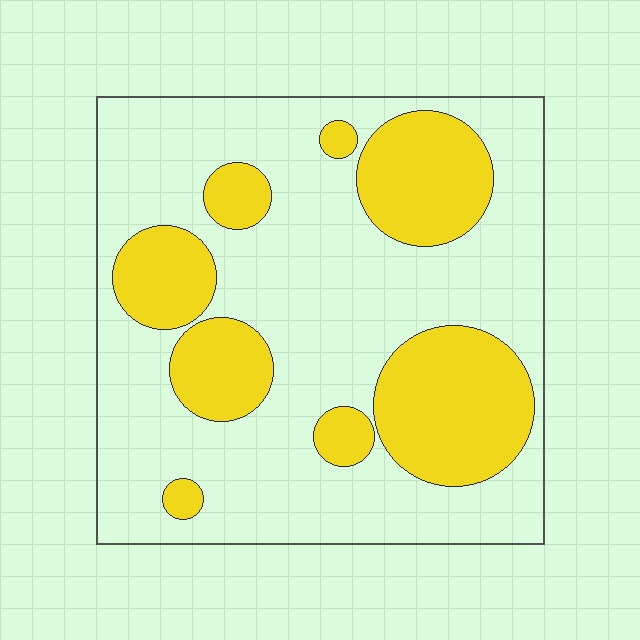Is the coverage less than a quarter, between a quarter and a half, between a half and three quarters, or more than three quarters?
Between a quarter and a half.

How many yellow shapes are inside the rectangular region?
8.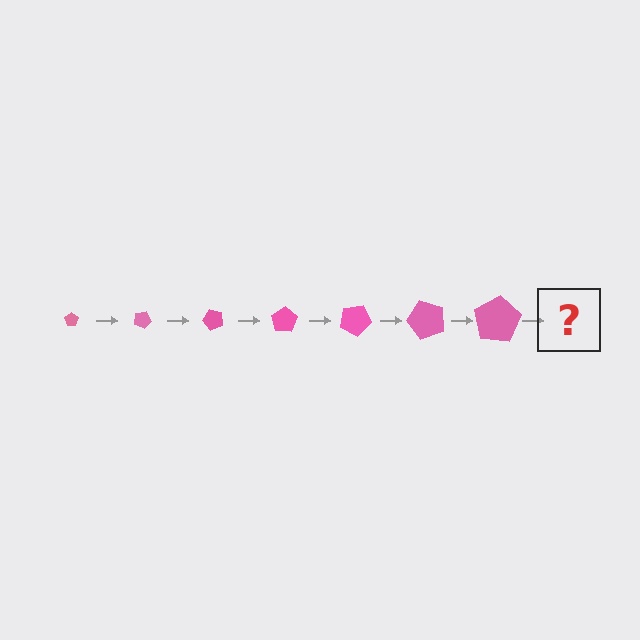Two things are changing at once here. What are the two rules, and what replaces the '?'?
The two rules are that the pentagon grows larger each step and it rotates 25 degrees each step. The '?' should be a pentagon, larger than the previous one and rotated 175 degrees from the start.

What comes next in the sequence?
The next element should be a pentagon, larger than the previous one and rotated 175 degrees from the start.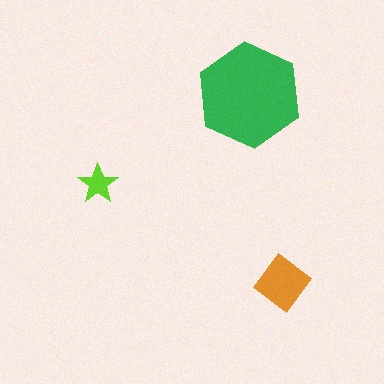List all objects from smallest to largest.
The lime star, the orange diamond, the green hexagon.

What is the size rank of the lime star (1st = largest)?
3rd.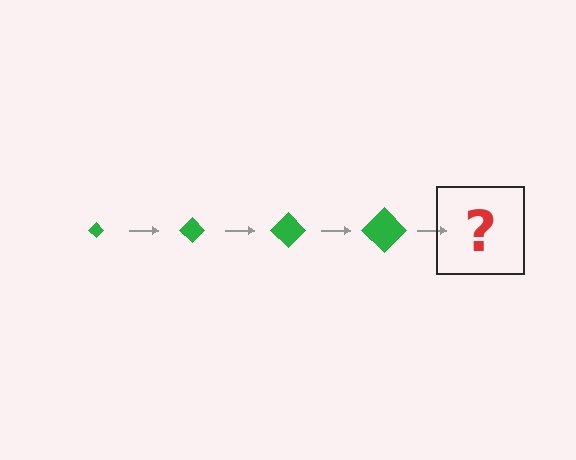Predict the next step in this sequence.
The next step is a green diamond, larger than the previous one.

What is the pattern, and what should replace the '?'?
The pattern is that the diamond gets progressively larger each step. The '?' should be a green diamond, larger than the previous one.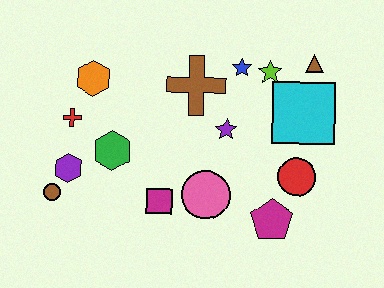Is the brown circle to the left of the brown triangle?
Yes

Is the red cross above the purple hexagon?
Yes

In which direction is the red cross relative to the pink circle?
The red cross is to the left of the pink circle.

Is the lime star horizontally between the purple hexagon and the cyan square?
Yes